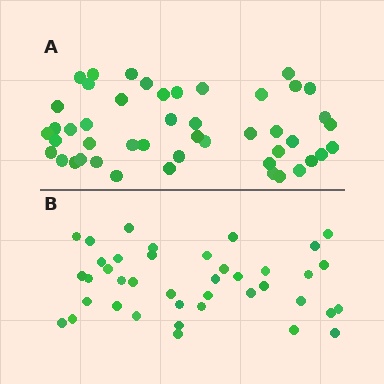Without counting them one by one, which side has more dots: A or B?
Region A (the top region) has more dots.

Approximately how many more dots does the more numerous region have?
Region A has roughly 8 or so more dots than region B.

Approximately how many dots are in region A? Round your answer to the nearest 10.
About 50 dots. (The exact count is 47, which rounds to 50.)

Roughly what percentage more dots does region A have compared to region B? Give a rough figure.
About 20% more.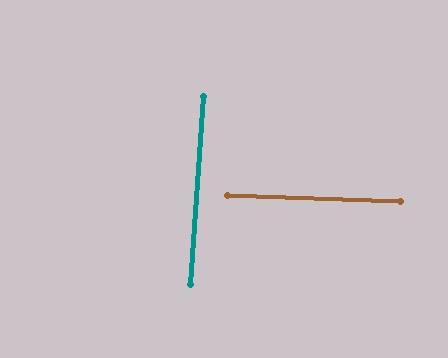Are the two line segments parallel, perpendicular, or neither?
Perpendicular — they meet at approximately 88°.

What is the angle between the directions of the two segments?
Approximately 88 degrees.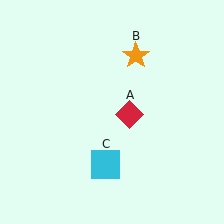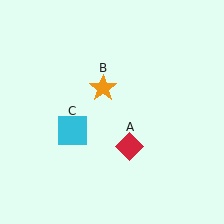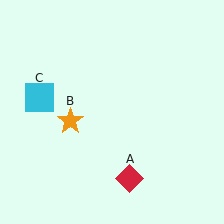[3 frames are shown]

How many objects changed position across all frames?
3 objects changed position: red diamond (object A), orange star (object B), cyan square (object C).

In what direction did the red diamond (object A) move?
The red diamond (object A) moved down.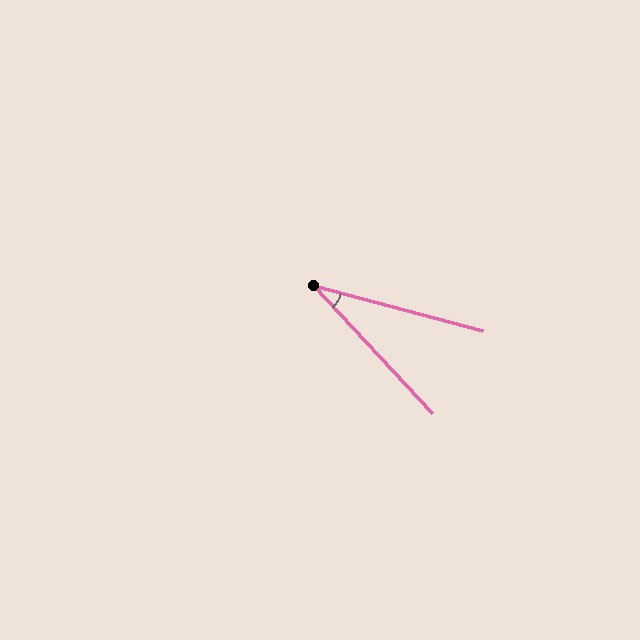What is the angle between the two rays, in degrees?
Approximately 32 degrees.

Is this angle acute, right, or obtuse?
It is acute.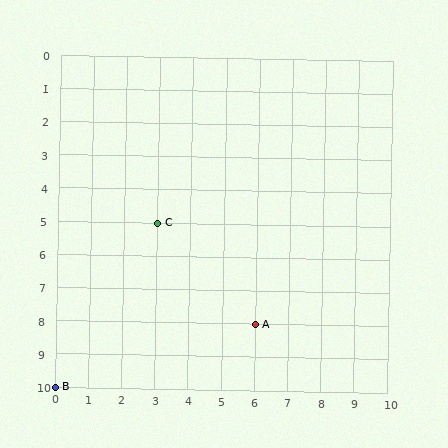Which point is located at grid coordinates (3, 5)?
Point C is at (3, 5).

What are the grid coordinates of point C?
Point C is at grid coordinates (3, 5).